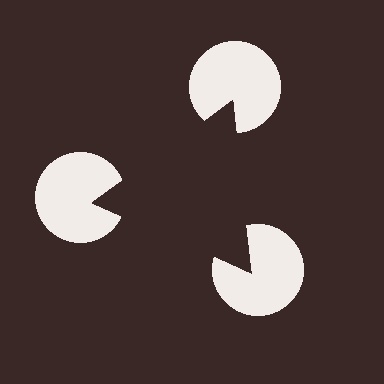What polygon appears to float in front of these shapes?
An illusory triangle — its edges are inferred from the aligned wedge cuts in the pac-man discs, not physically drawn.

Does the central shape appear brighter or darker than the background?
It typically appears slightly darker than the background, even though no actual brightness change is drawn.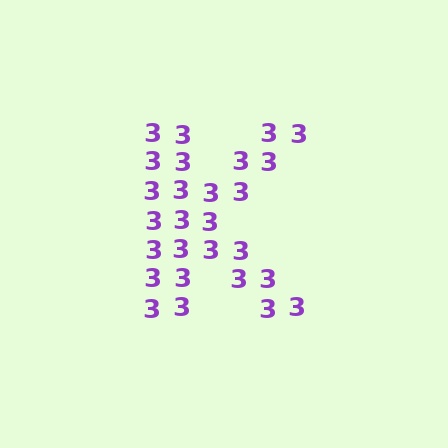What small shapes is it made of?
It is made of small digit 3's.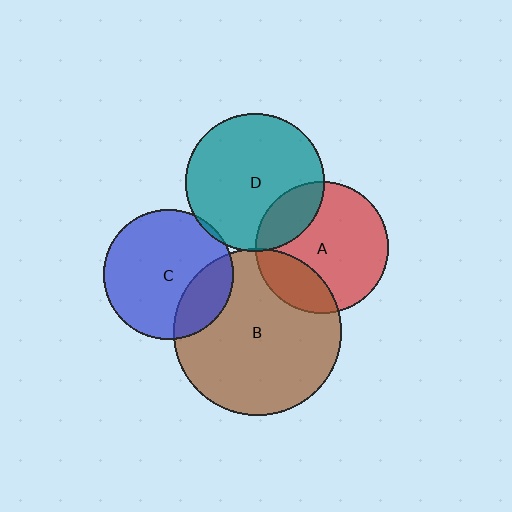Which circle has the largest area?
Circle B (brown).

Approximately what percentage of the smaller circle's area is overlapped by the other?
Approximately 5%.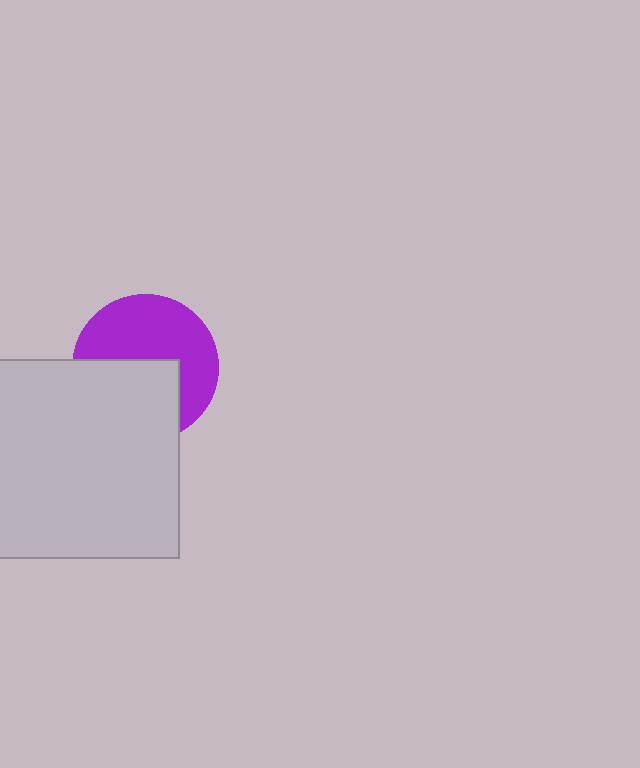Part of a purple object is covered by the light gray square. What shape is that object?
It is a circle.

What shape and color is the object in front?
The object in front is a light gray square.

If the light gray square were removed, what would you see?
You would see the complete purple circle.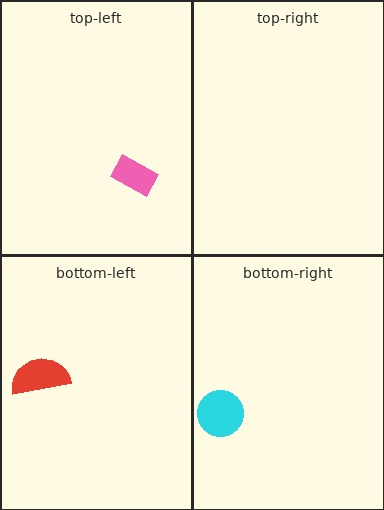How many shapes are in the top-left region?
1.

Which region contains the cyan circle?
The bottom-right region.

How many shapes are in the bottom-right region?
1.